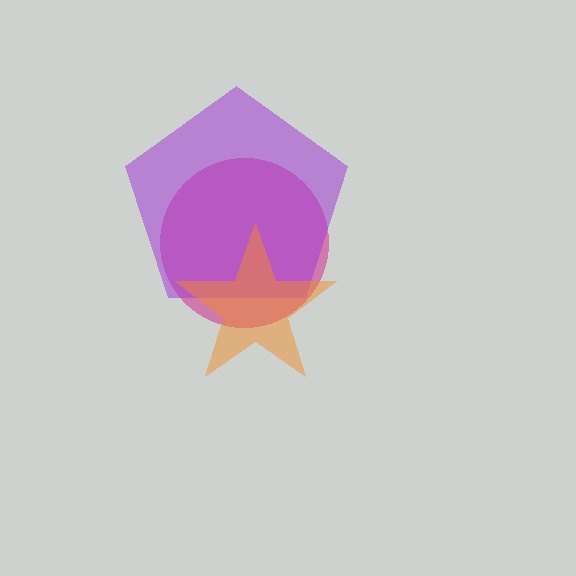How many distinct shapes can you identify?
There are 3 distinct shapes: a magenta circle, a purple pentagon, an orange star.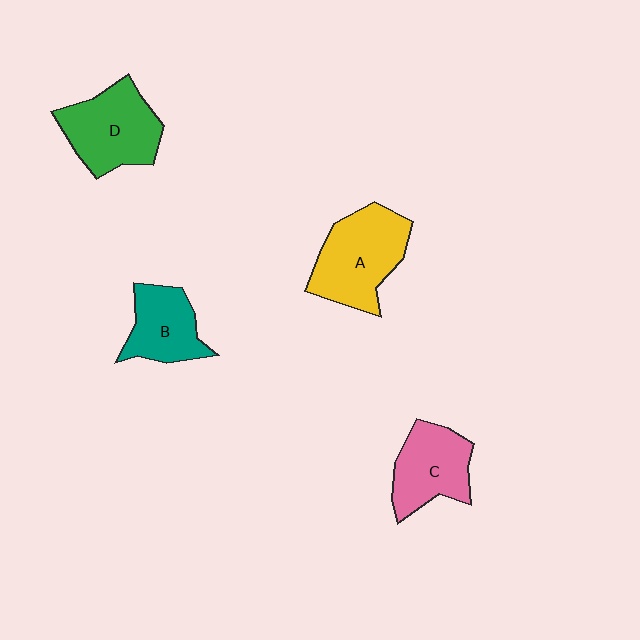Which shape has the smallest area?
Shape B (teal).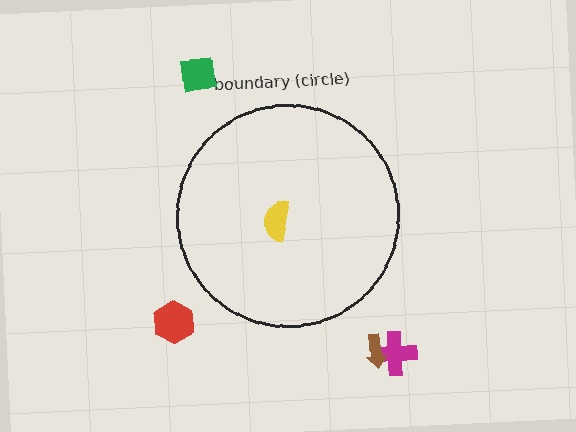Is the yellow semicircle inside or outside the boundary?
Inside.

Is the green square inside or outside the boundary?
Outside.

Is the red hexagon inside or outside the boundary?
Outside.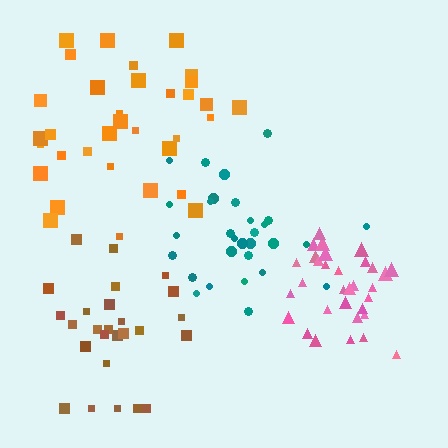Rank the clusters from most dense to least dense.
pink, brown, teal, orange.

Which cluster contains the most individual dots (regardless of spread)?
Orange (35).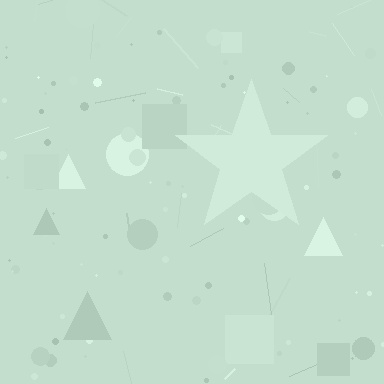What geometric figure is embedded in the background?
A star is embedded in the background.